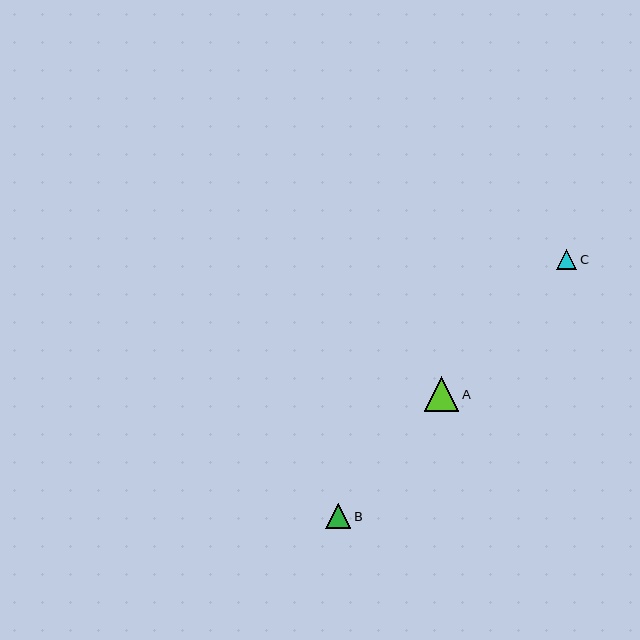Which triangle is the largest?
Triangle A is the largest with a size of approximately 35 pixels.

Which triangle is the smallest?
Triangle C is the smallest with a size of approximately 20 pixels.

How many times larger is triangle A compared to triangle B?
Triangle A is approximately 1.4 times the size of triangle B.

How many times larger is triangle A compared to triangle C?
Triangle A is approximately 1.8 times the size of triangle C.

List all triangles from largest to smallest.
From largest to smallest: A, B, C.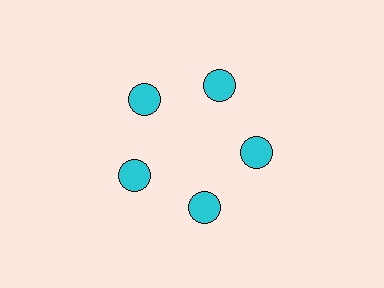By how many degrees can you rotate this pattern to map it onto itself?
The pattern maps onto itself every 72 degrees of rotation.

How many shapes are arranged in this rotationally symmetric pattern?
There are 5 shapes, arranged in 5 groups of 1.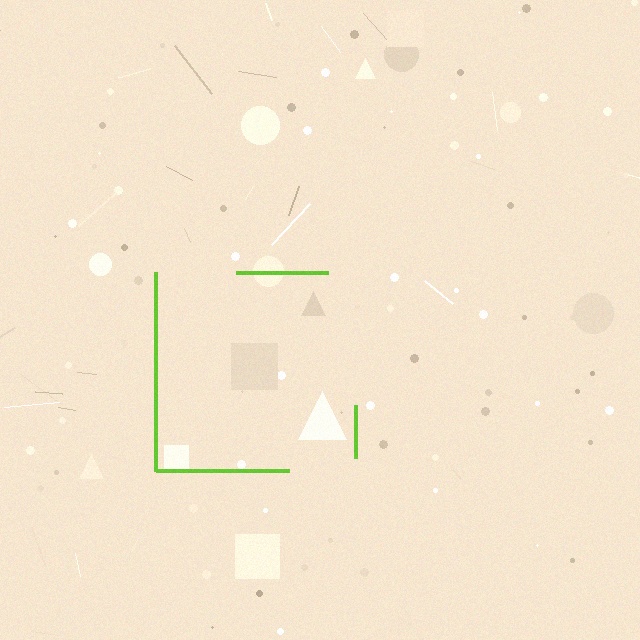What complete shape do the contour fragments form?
The contour fragments form a square.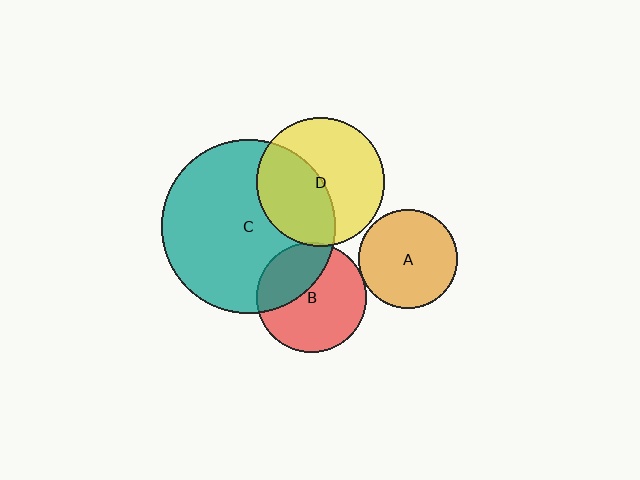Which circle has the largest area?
Circle C (teal).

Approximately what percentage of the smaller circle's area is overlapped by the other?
Approximately 5%.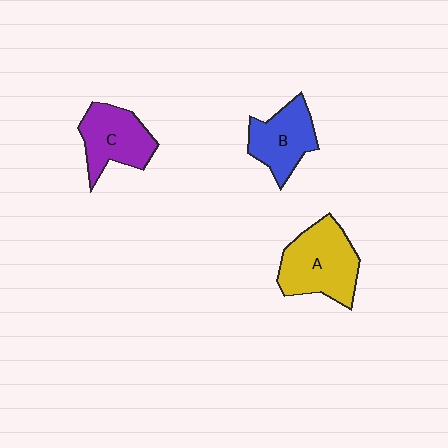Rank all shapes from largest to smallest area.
From largest to smallest: A (yellow), C (purple), B (blue).